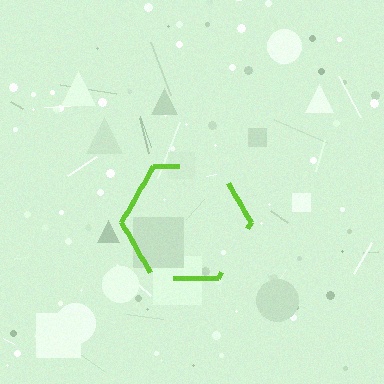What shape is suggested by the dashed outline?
The dashed outline suggests a hexagon.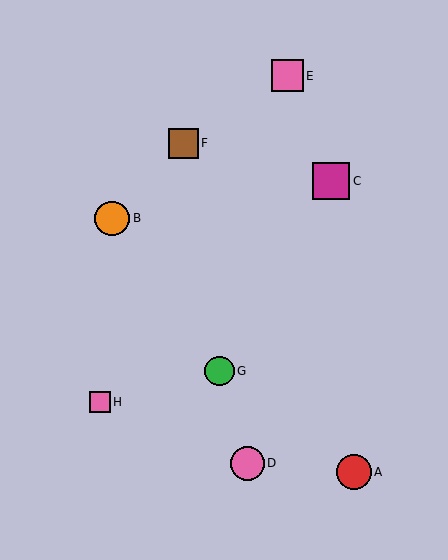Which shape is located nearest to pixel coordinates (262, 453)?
The pink circle (labeled D) at (247, 463) is nearest to that location.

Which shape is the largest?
The magenta square (labeled C) is the largest.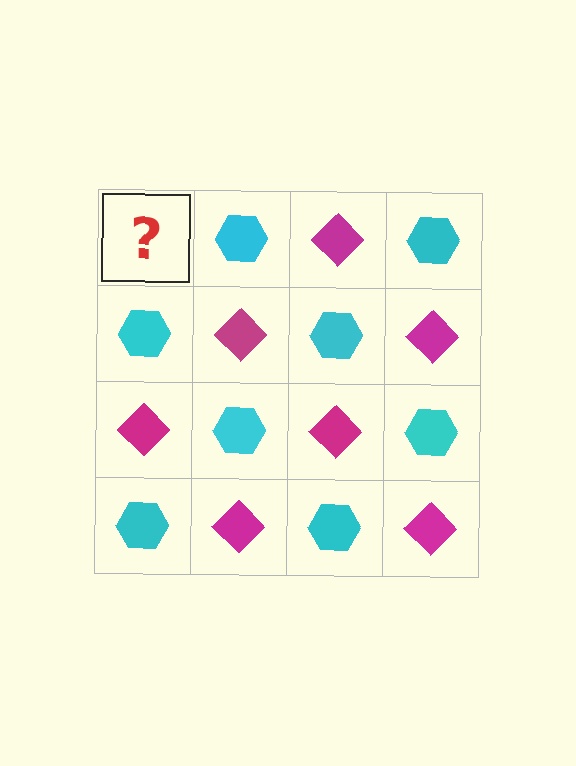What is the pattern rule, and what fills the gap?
The rule is that it alternates magenta diamond and cyan hexagon in a checkerboard pattern. The gap should be filled with a magenta diamond.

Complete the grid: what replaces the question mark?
The question mark should be replaced with a magenta diamond.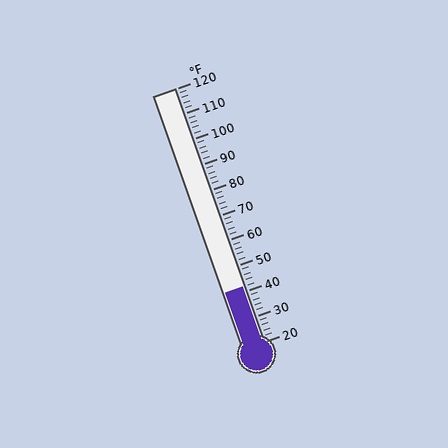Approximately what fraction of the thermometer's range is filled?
The thermometer is filled to approximately 20% of its range.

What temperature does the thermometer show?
The thermometer shows approximately 42°F.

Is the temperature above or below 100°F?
The temperature is below 100°F.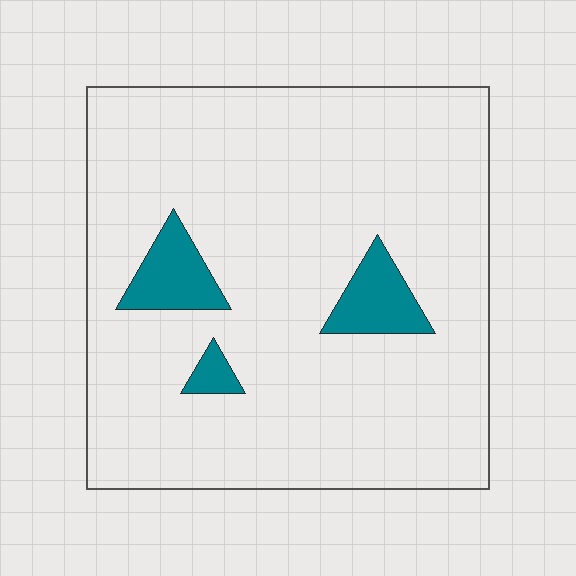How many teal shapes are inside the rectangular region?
3.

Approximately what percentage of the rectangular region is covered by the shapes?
Approximately 10%.